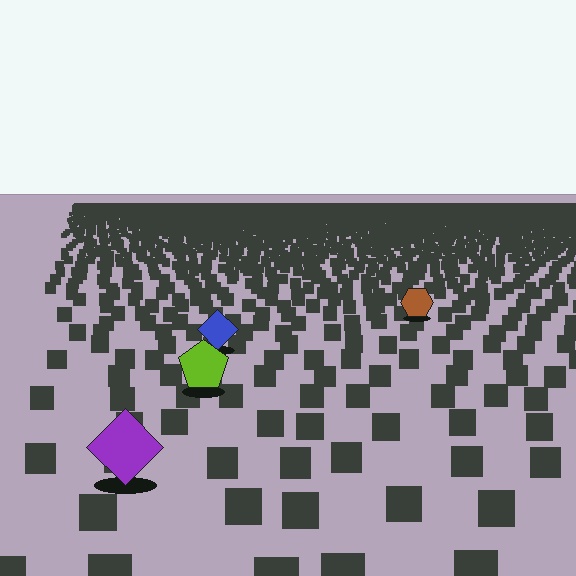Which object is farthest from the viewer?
The brown hexagon is farthest from the viewer. It appears smaller and the ground texture around it is denser.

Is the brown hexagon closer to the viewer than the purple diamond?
No. The purple diamond is closer — you can tell from the texture gradient: the ground texture is coarser near it.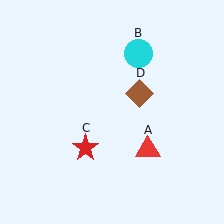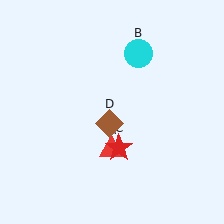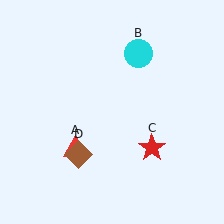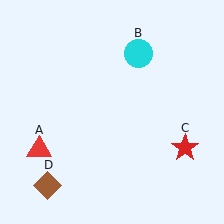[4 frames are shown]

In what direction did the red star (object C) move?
The red star (object C) moved right.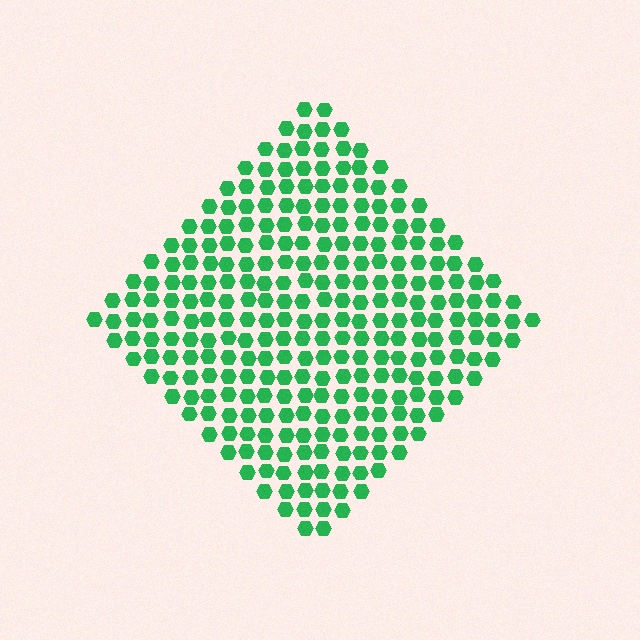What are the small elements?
The small elements are hexagons.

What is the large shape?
The large shape is a diamond.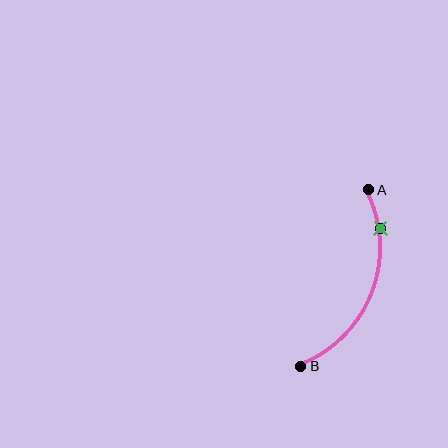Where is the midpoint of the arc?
The arc midpoint is the point on the curve farthest from the straight line joining A and B. It sits to the right of that line.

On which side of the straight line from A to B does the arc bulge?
The arc bulges to the right of the straight line connecting A and B.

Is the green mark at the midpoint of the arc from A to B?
No. The green mark lies on the arc but is closer to endpoint A. The arc midpoint would be at the point on the curve equidistant along the arc from both A and B.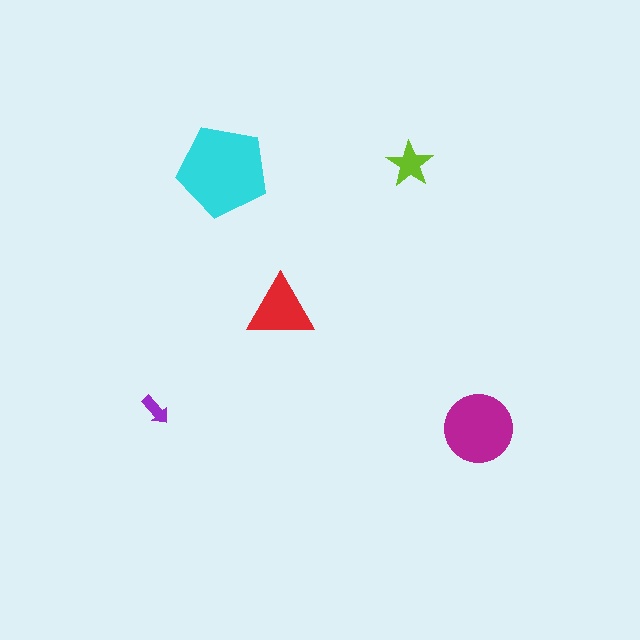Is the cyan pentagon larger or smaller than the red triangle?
Larger.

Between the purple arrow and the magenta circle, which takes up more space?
The magenta circle.